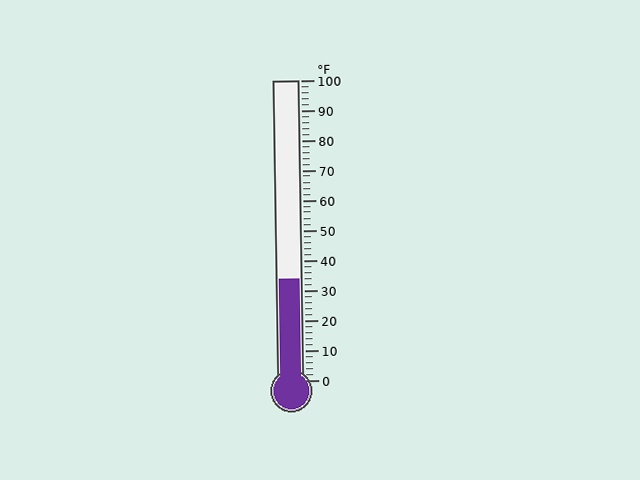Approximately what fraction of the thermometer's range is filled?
The thermometer is filled to approximately 35% of its range.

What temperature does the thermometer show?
The thermometer shows approximately 34°F.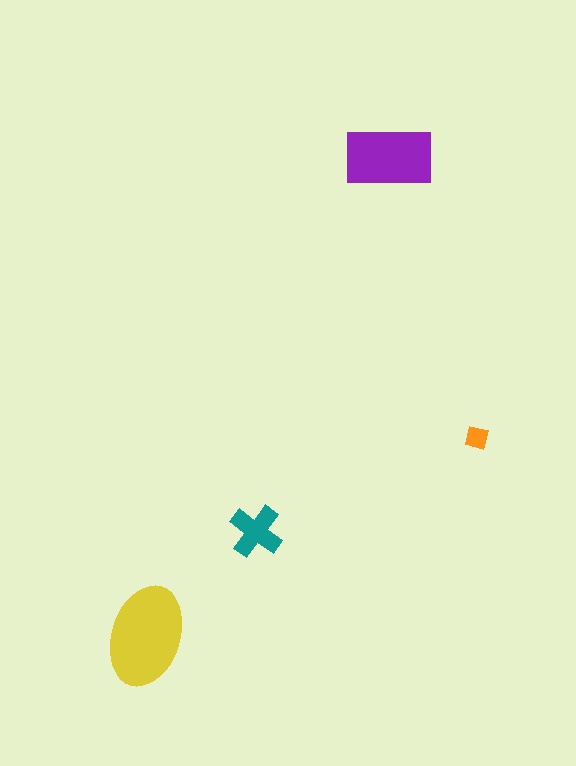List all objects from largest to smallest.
The yellow ellipse, the purple rectangle, the teal cross, the orange square.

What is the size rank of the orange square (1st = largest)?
4th.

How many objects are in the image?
There are 4 objects in the image.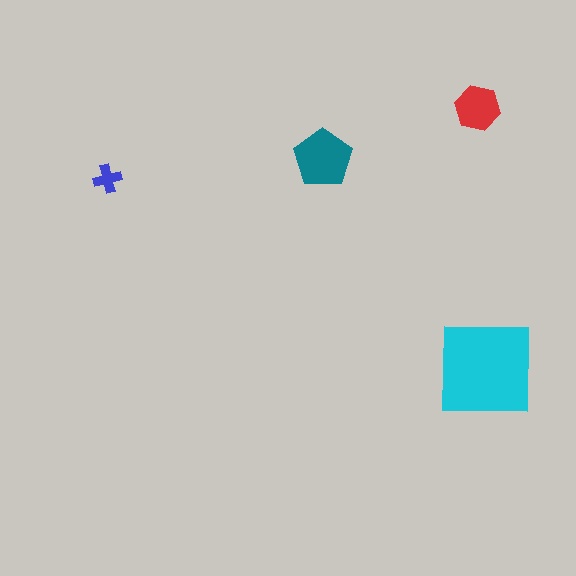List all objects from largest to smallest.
The cyan square, the teal pentagon, the red hexagon, the blue cross.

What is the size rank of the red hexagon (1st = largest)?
3rd.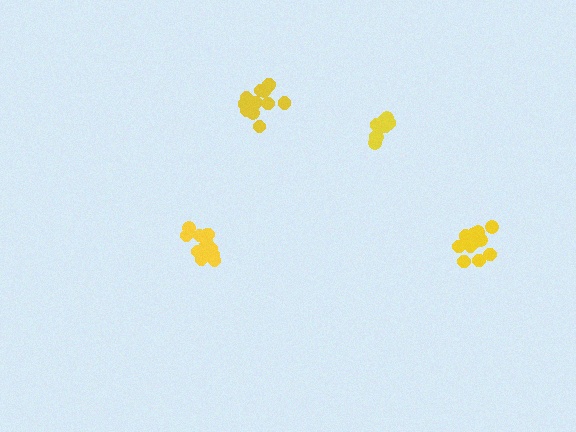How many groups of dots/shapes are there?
There are 4 groups.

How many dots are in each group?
Group 1: 12 dots, Group 2: 13 dots, Group 3: 14 dots, Group 4: 8 dots (47 total).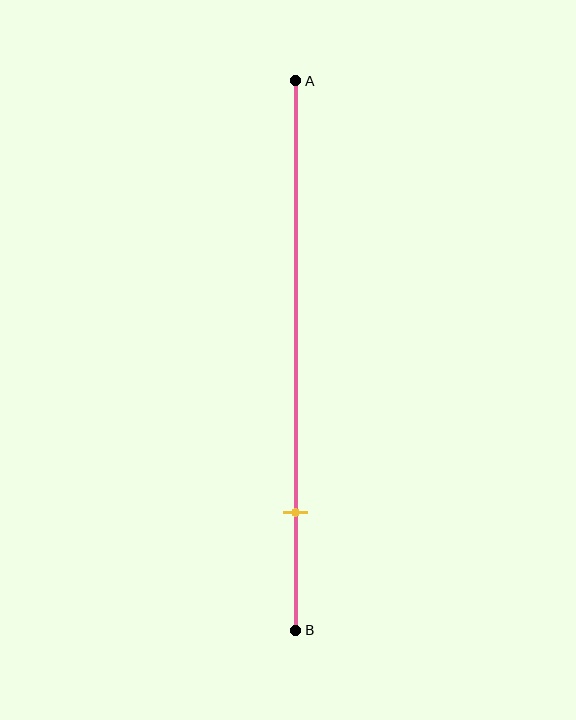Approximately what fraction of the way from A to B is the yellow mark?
The yellow mark is approximately 80% of the way from A to B.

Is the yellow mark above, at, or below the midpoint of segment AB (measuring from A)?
The yellow mark is below the midpoint of segment AB.